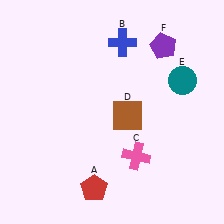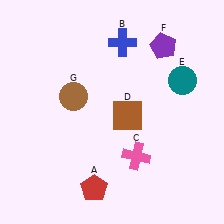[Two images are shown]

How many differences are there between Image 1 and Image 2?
There is 1 difference between the two images.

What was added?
A brown circle (G) was added in Image 2.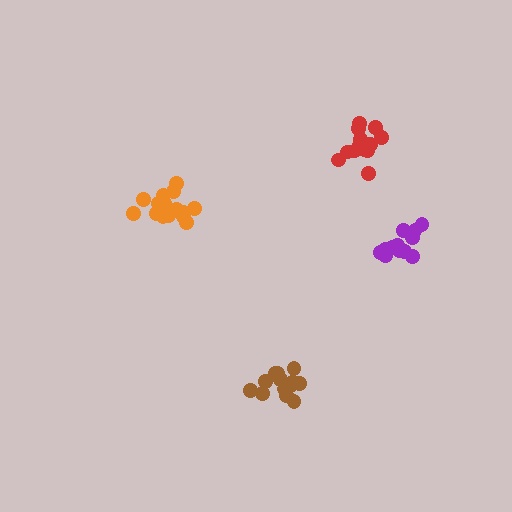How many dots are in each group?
Group 1: 12 dots, Group 2: 13 dots, Group 3: 18 dots, Group 4: 13 dots (56 total).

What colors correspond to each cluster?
The clusters are colored: purple, brown, orange, red.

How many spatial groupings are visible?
There are 4 spatial groupings.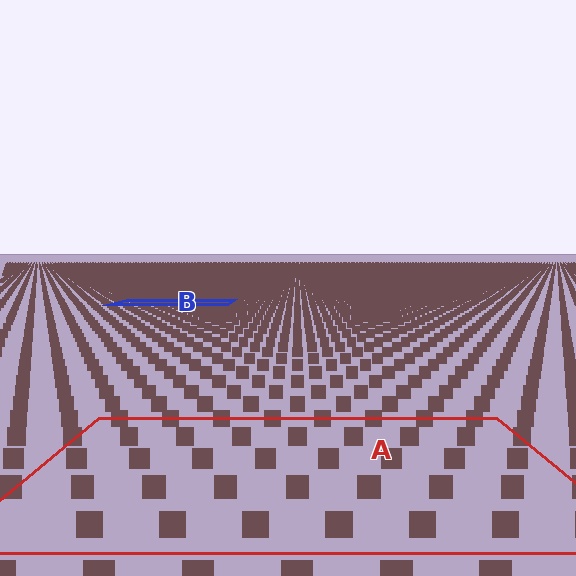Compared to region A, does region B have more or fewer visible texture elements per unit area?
Region B has more texture elements per unit area — they are packed more densely because it is farther away.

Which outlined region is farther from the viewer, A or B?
Region B is farther from the viewer — the texture elements inside it appear smaller and more densely packed.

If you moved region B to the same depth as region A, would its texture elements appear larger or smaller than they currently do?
They would appear larger. At a closer depth, the same texture elements are projected at a bigger on-screen size.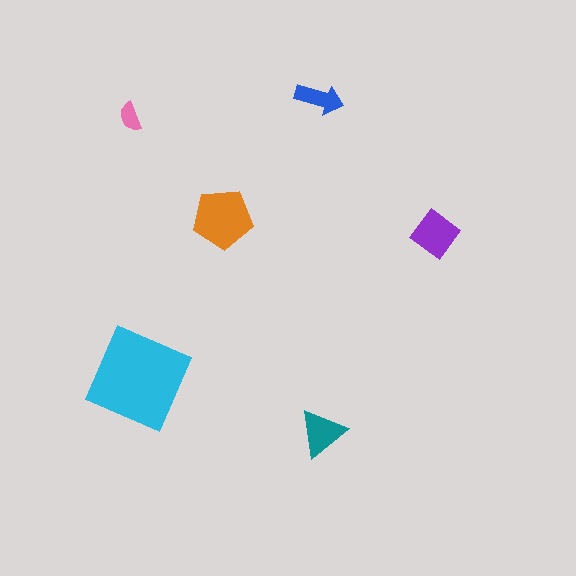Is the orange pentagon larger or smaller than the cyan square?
Smaller.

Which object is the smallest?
The pink semicircle.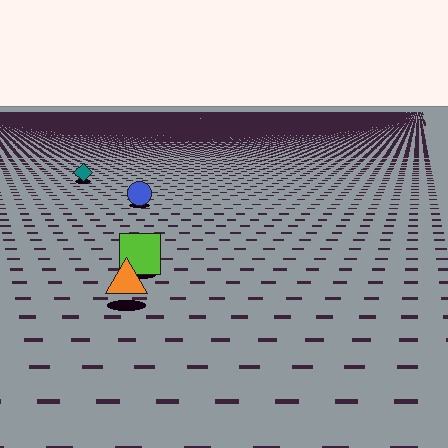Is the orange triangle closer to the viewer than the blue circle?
Yes. The orange triangle is closer — you can tell from the texture gradient: the ground texture is coarser near it.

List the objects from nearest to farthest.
From nearest to farthest: the orange triangle, the lime square, the blue circle, the teal diamond.